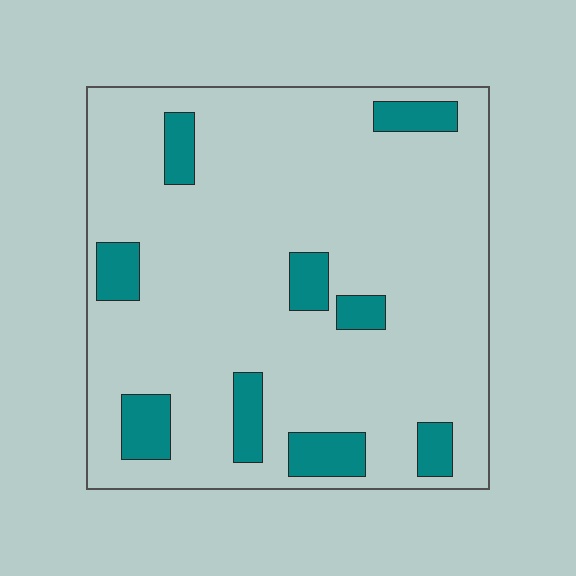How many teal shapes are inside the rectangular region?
9.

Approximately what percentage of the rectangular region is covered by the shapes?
Approximately 15%.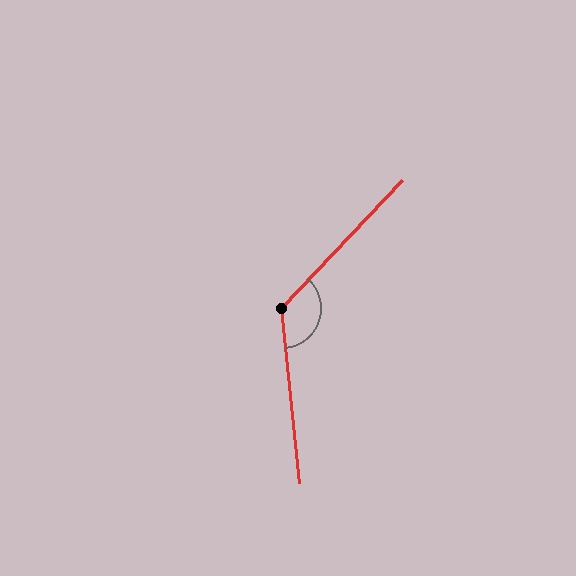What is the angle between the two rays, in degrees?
Approximately 131 degrees.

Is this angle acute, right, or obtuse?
It is obtuse.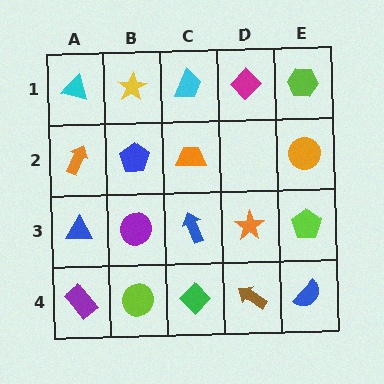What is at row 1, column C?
A cyan trapezoid.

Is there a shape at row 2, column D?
No, that cell is empty.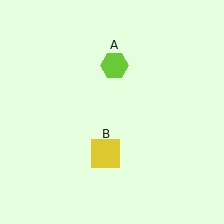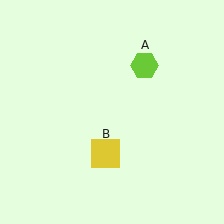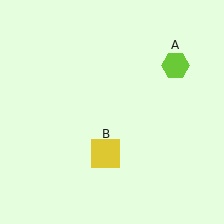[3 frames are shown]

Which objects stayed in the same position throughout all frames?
Yellow square (object B) remained stationary.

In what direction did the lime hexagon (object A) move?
The lime hexagon (object A) moved right.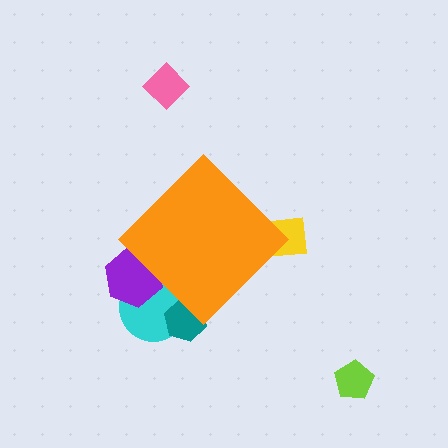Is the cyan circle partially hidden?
Yes, the cyan circle is partially hidden behind the orange diamond.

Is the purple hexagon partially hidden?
Yes, the purple hexagon is partially hidden behind the orange diamond.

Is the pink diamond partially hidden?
No, the pink diamond is fully visible.